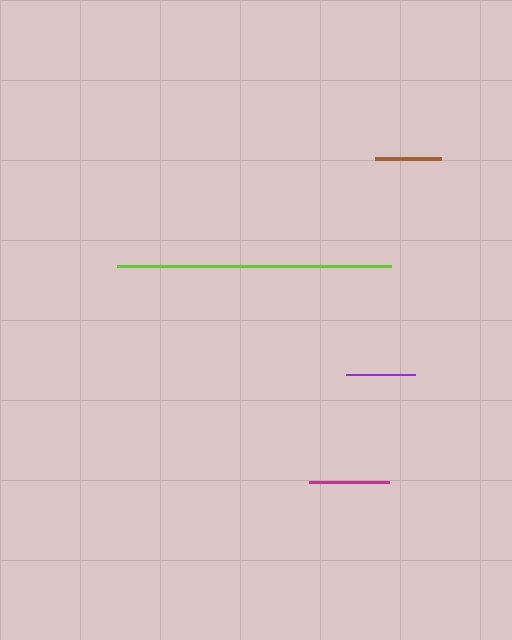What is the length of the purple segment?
The purple segment is approximately 68 pixels long.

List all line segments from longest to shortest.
From longest to shortest: lime, magenta, purple, brown.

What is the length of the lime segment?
The lime segment is approximately 274 pixels long.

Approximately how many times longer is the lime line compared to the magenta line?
The lime line is approximately 3.4 times the length of the magenta line.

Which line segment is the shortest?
The brown line is the shortest at approximately 66 pixels.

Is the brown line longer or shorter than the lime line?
The lime line is longer than the brown line.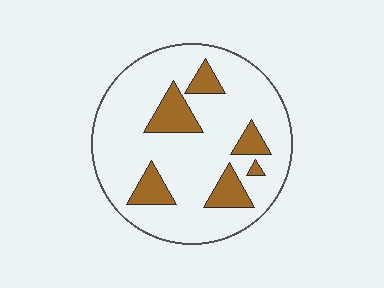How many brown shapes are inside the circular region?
6.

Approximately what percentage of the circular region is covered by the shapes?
Approximately 20%.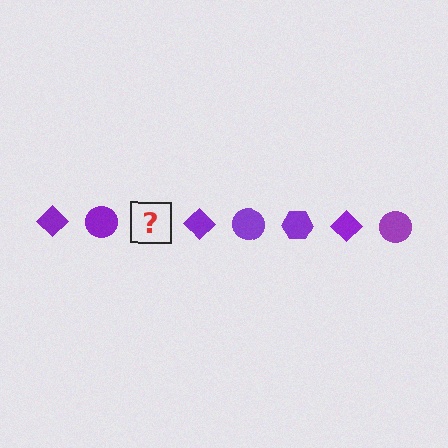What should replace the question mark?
The question mark should be replaced with a purple hexagon.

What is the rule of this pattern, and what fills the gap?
The rule is that the pattern cycles through diamond, circle, hexagon shapes in purple. The gap should be filled with a purple hexagon.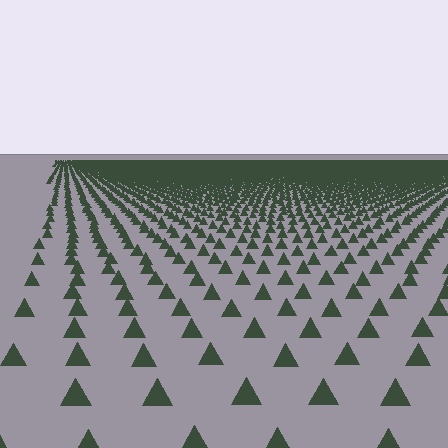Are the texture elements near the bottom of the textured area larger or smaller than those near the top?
Larger. Near the bottom, elements are closer to the viewer and appear at a bigger on-screen size.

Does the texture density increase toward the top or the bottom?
Density increases toward the top.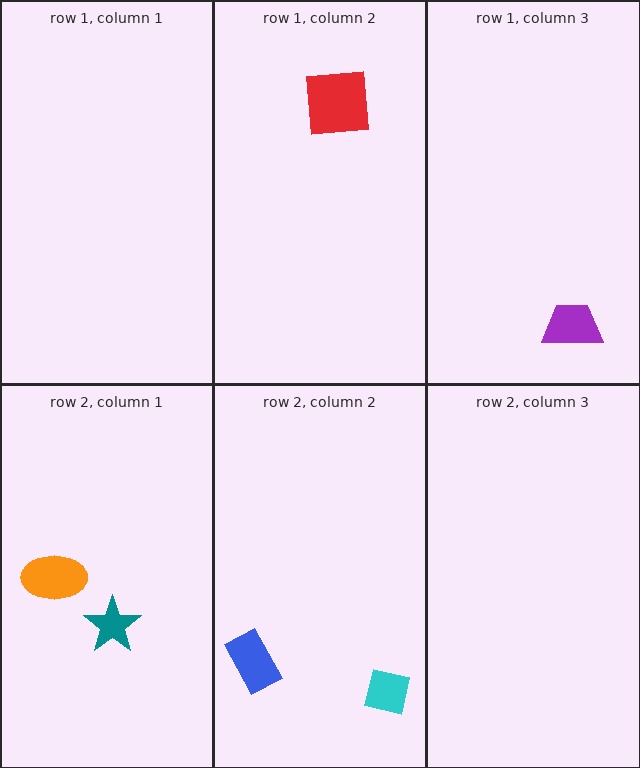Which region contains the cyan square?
The row 2, column 2 region.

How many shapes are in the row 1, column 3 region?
1.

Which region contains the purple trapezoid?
The row 1, column 3 region.